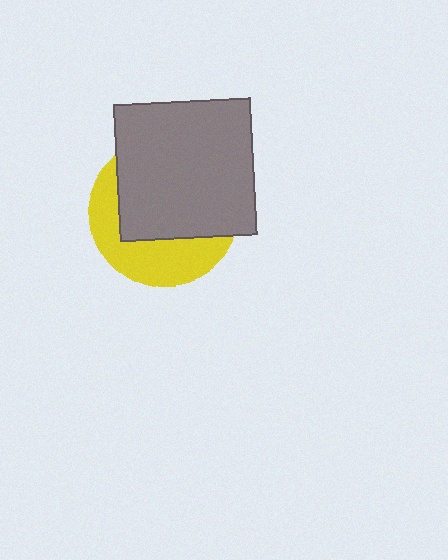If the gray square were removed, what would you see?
You would see the complete yellow circle.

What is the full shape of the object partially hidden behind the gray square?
The partially hidden object is a yellow circle.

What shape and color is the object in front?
The object in front is a gray square.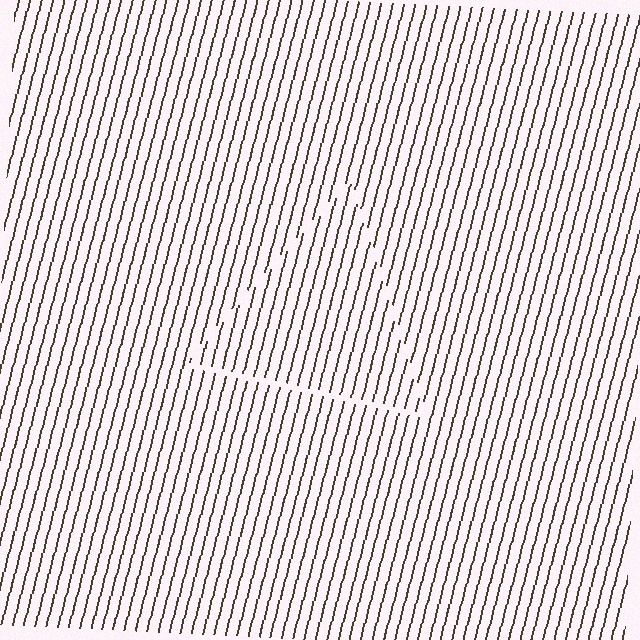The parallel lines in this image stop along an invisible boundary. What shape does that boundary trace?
An illusory triangle. The interior of the shape contains the same grating, shifted by half a period — the contour is defined by the phase discontinuity where line-ends from the inner and outer gratings abut.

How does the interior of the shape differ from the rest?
The interior of the shape contains the same grating, shifted by half a period — the contour is defined by the phase discontinuity where line-ends from the inner and outer gratings abut.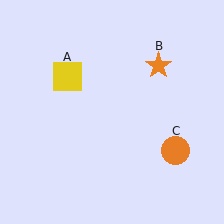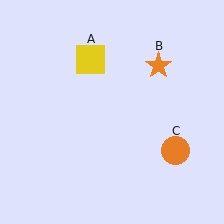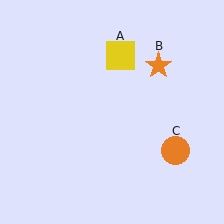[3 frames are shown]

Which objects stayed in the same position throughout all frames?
Orange star (object B) and orange circle (object C) remained stationary.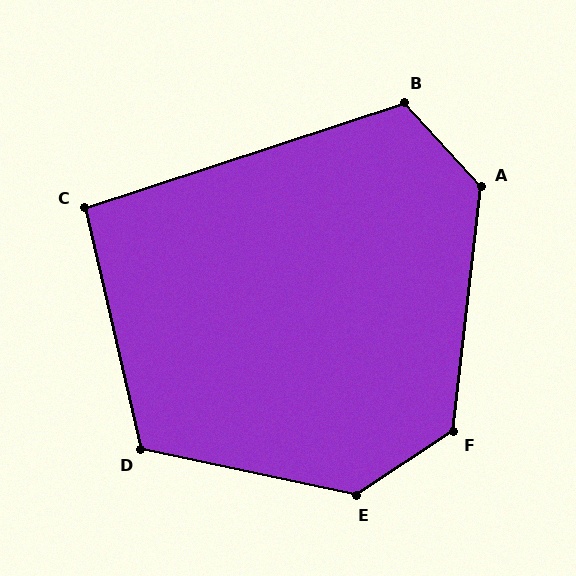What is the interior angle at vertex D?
Approximately 115 degrees (obtuse).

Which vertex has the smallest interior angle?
C, at approximately 95 degrees.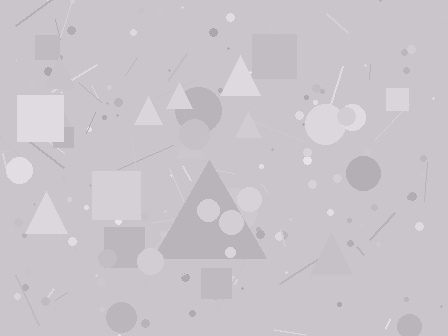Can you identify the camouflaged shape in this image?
The camouflaged shape is a triangle.